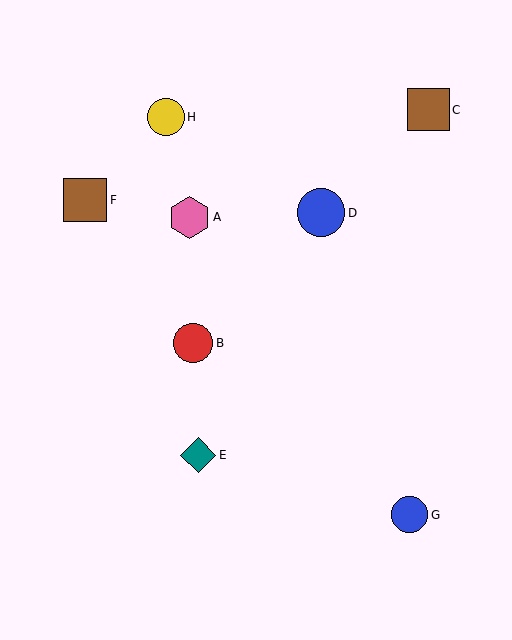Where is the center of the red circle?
The center of the red circle is at (193, 343).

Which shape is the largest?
The blue circle (labeled D) is the largest.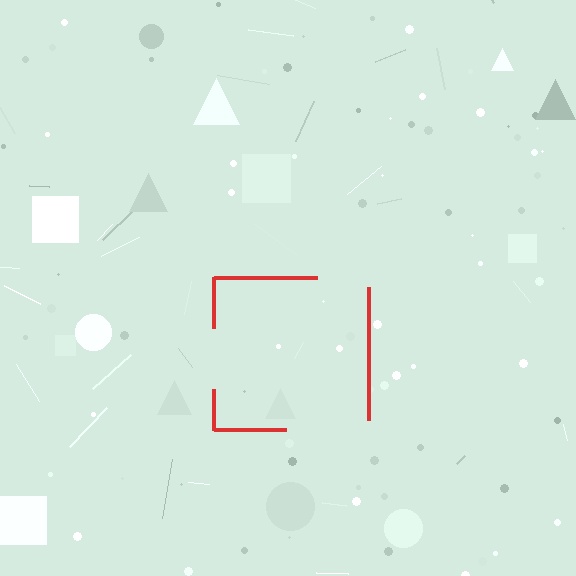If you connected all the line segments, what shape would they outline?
They would outline a square.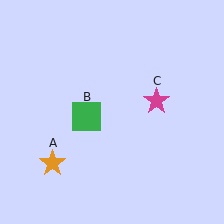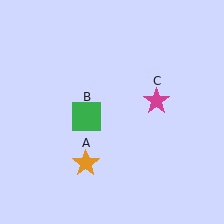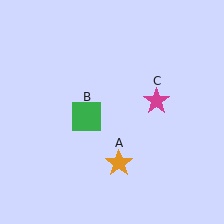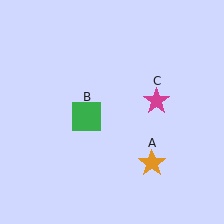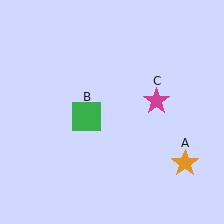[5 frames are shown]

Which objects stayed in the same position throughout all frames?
Green square (object B) and magenta star (object C) remained stationary.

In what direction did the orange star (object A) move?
The orange star (object A) moved right.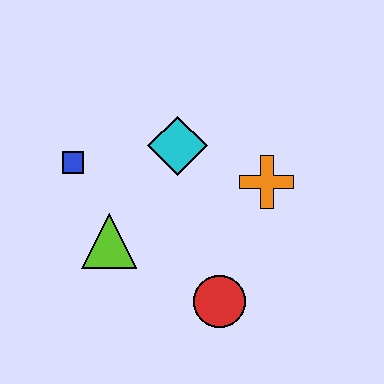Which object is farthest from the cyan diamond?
The red circle is farthest from the cyan diamond.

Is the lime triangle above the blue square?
No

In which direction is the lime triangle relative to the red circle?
The lime triangle is to the left of the red circle.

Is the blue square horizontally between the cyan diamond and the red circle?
No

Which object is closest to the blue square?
The lime triangle is closest to the blue square.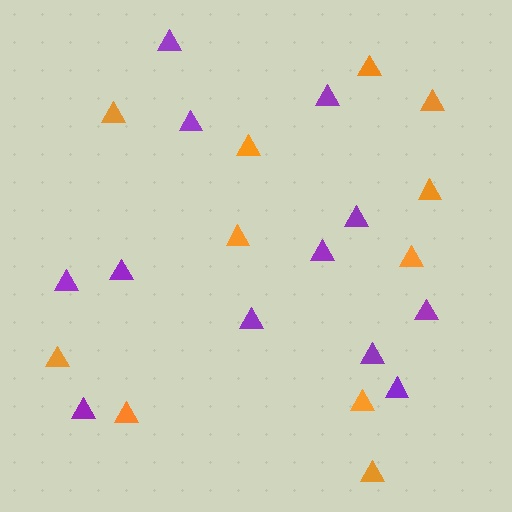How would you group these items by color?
There are 2 groups: one group of orange triangles (11) and one group of purple triangles (12).